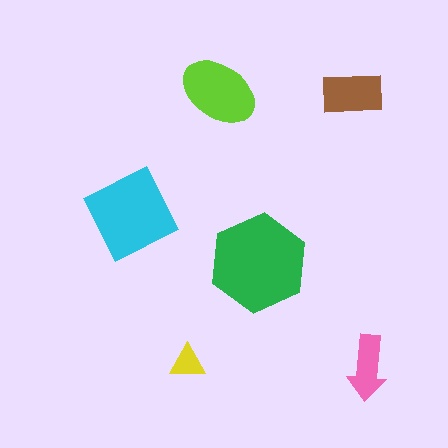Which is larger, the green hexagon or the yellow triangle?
The green hexagon.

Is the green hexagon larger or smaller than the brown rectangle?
Larger.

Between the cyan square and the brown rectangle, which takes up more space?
The cyan square.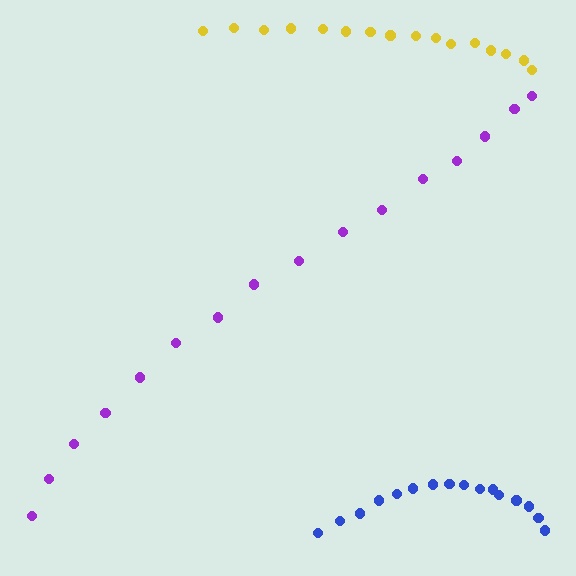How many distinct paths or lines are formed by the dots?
There are 3 distinct paths.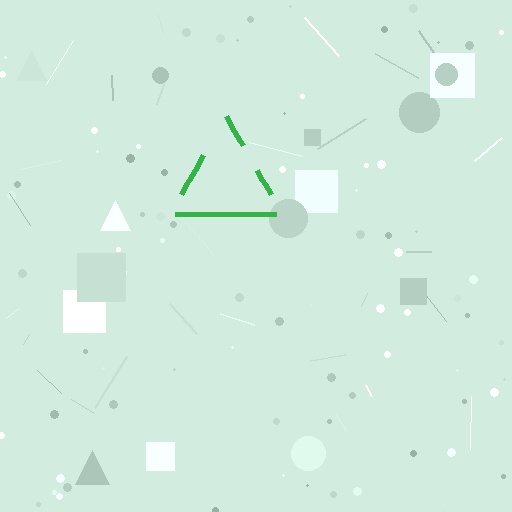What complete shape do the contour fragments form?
The contour fragments form a triangle.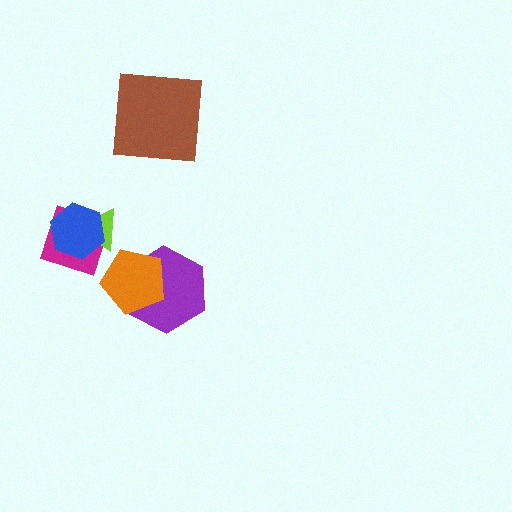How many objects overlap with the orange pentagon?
1 object overlaps with the orange pentagon.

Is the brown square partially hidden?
No, no other shape covers it.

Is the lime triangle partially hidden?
Yes, it is partially covered by another shape.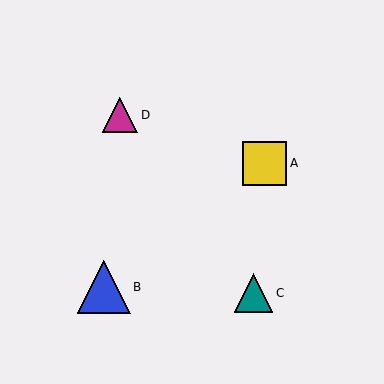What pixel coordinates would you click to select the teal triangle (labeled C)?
Click at (253, 293) to select the teal triangle C.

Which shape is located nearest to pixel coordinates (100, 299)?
The blue triangle (labeled B) at (104, 287) is nearest to that location.